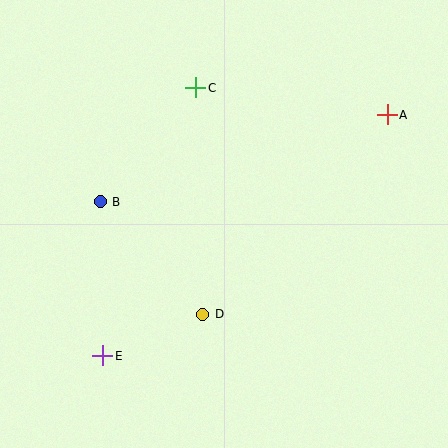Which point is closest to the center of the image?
Point D at (203, 314) is closest to the center.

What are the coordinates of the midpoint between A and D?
The midpoint between A and D is at (295, 214).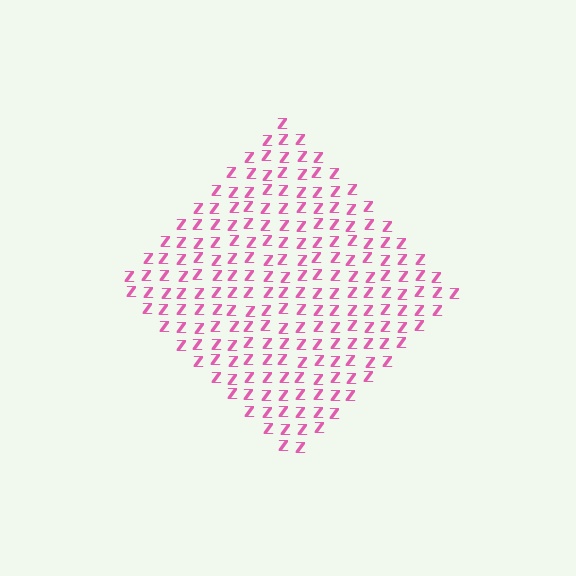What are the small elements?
The small elements are letter Z's.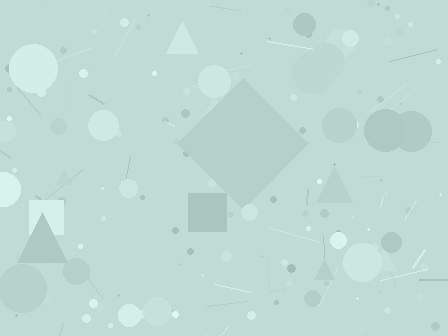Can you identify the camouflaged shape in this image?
The camouflaged shape is a diamond.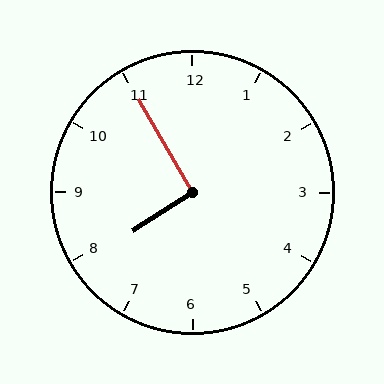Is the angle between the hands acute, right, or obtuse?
It is right.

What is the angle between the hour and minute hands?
Approximately 92 degrees.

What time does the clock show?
7:55.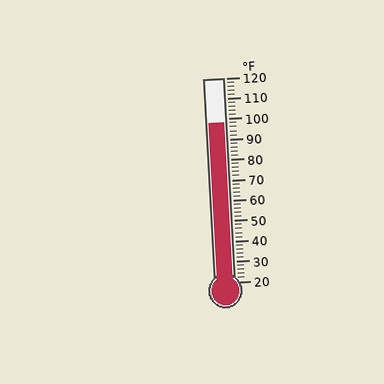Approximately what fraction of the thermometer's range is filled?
The thermometer is filled to approximately 80% of its range.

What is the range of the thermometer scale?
The thermometer scale ranges from 20°F to 120°F.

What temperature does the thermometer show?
The thermometer shows approximately 98°F.